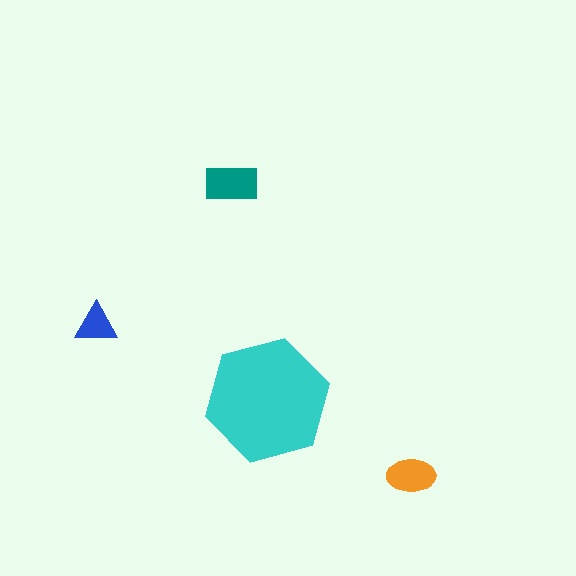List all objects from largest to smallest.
The cyan hexagon, the teal rectangle, the orange ellipse, the blue triangle.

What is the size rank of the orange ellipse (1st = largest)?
3rd.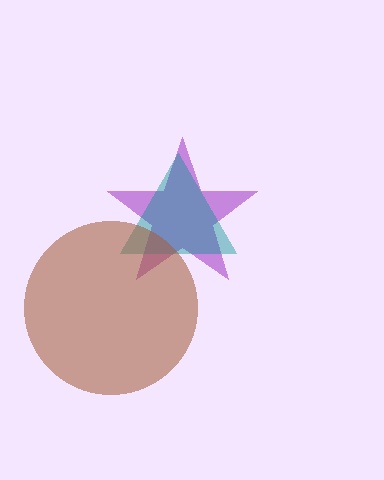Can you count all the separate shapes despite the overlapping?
Yes, there are 3 separate shapes.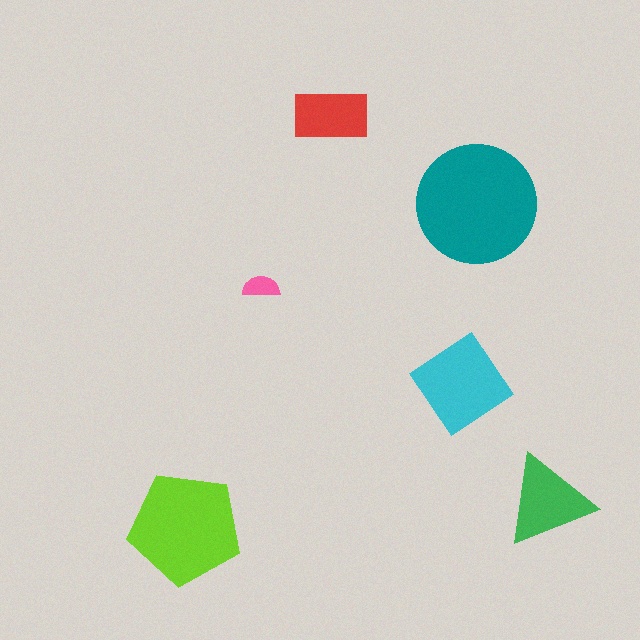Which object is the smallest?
The pink semicircle.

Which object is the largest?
The teal circle.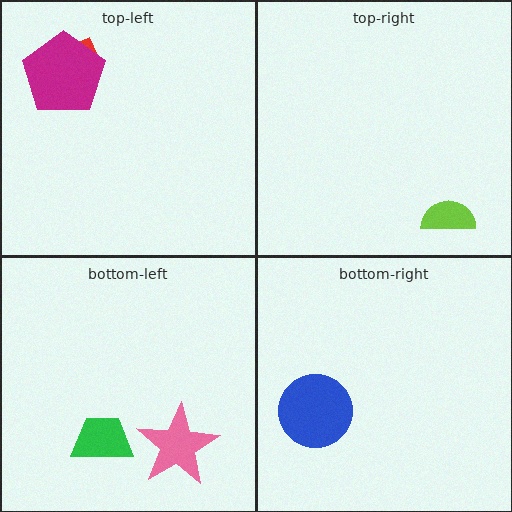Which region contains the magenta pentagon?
The top-left region.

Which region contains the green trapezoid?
The bottom-left region.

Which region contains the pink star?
The bottom-left region.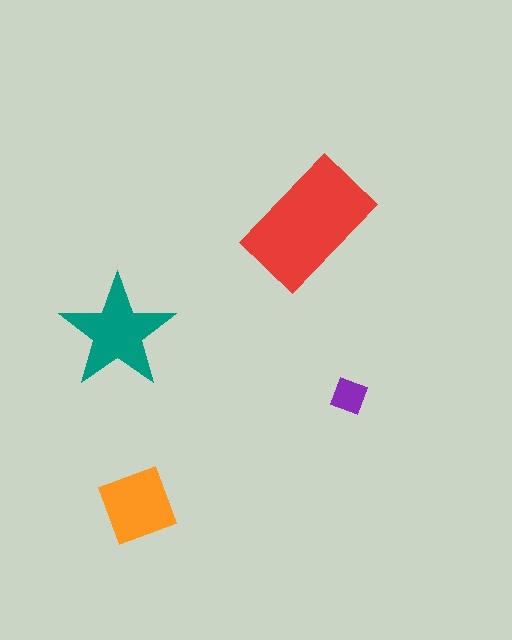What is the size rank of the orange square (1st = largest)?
3rd.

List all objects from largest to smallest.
The red rectangle, the teal star, the orange square, the purple diamond.